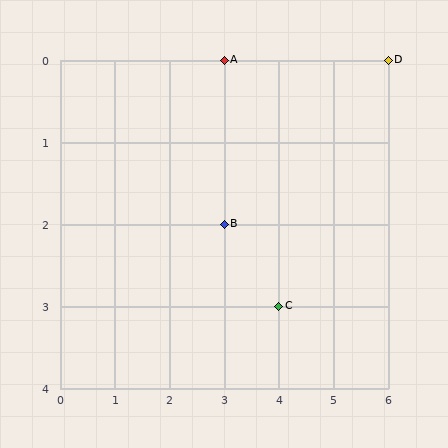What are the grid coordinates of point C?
Point C is at grid coordinates (4, 3).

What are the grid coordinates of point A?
Point A is at grid coordinates (3, 0).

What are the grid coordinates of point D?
Point D is at grid coordinates (6, 0).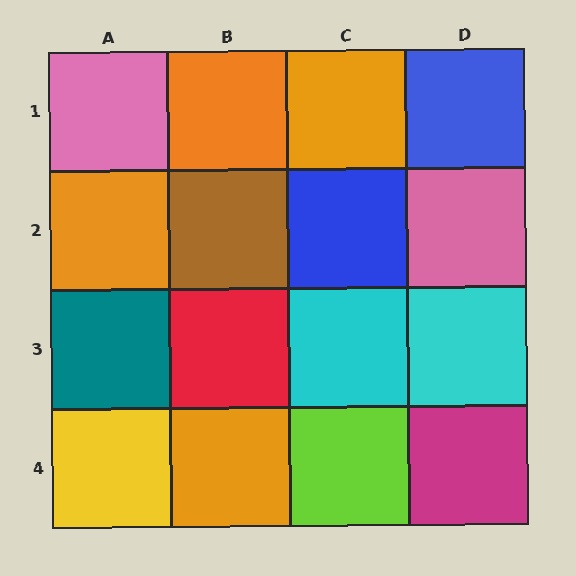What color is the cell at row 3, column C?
Cyan.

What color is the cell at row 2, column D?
Pink.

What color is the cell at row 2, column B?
Brown.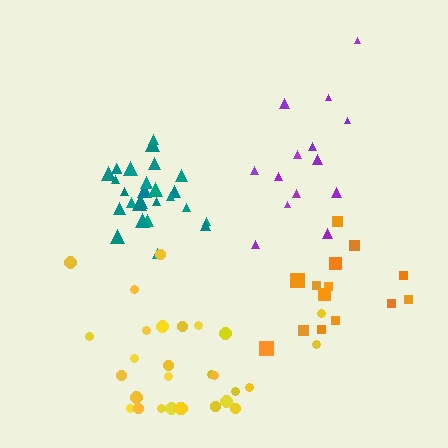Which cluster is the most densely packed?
Teal.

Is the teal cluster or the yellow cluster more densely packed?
Teal.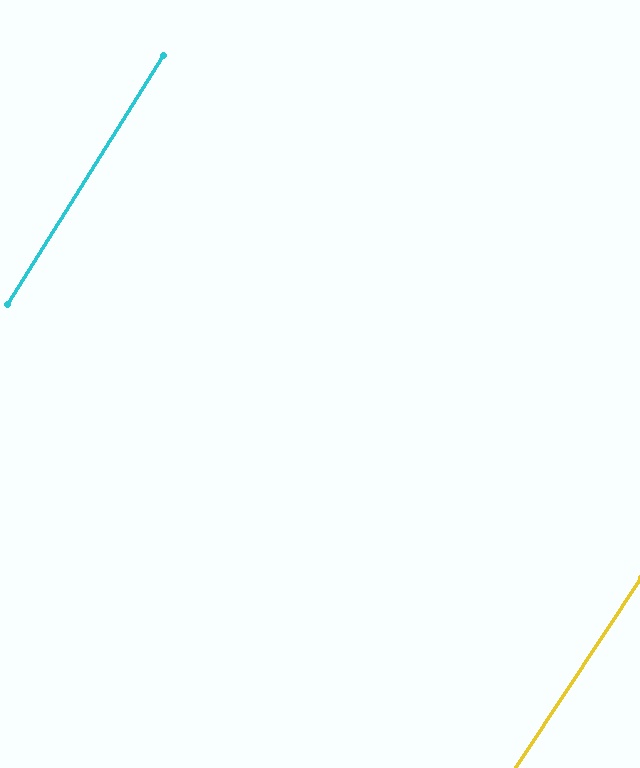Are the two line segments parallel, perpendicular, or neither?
Parallel — their directions differ by only 1.4°.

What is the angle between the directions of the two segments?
Approximately 1 degree.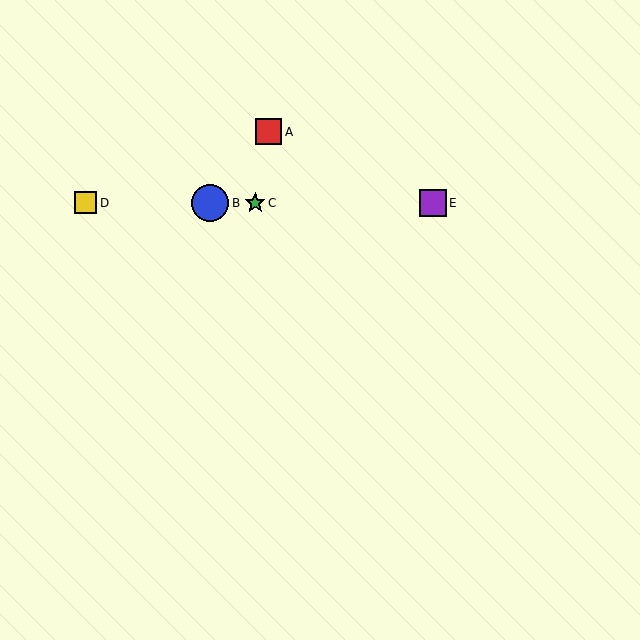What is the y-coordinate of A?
Object A is at y≈132.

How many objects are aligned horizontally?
4 objects (B, C, D, E) are aligned horizontally.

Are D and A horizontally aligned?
No, D is at y≈203 and A is at y≈132.